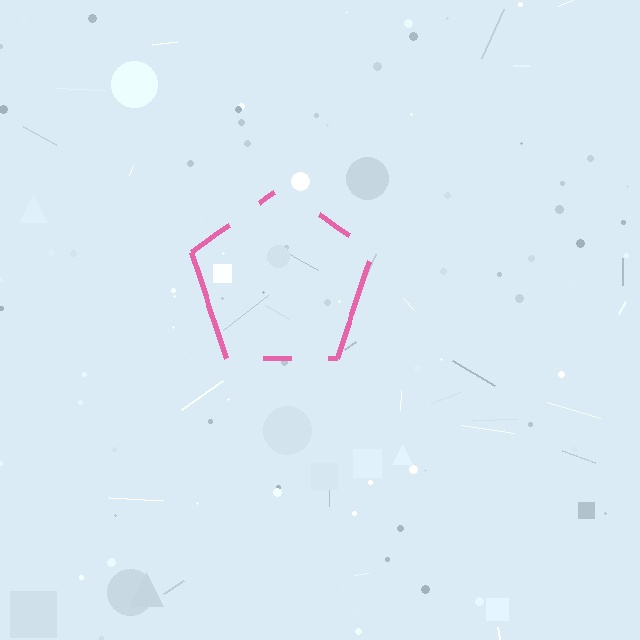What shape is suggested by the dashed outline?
The dashed outline suggests a pentagon.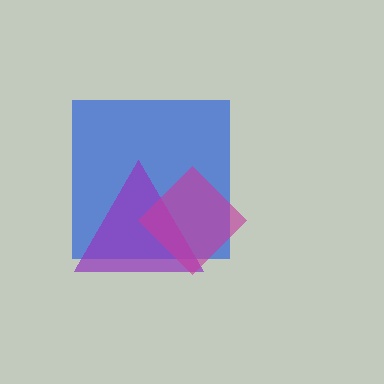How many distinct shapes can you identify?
There are 3 distinct shapes: a blue square, a purple triangle, a magenta diamond.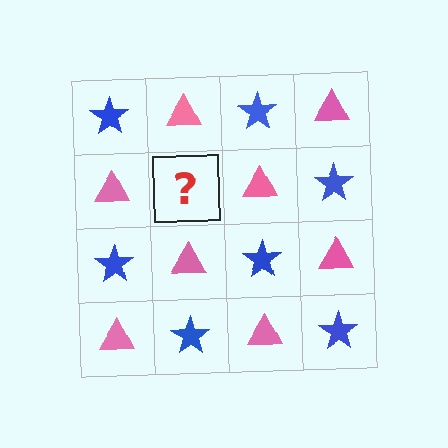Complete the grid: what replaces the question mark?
The question mark should be replaced with a blue star.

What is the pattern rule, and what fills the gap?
The rule is that it alternates blue star and pink triangle in a checkerboard pattern. The gap should be filled with a blue star.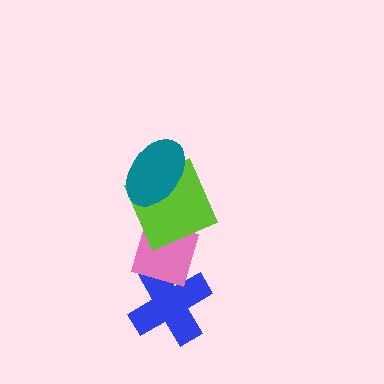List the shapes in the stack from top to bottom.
From top to bottom: the teal ellipse, the lime square, the pink diamond, the blue cross.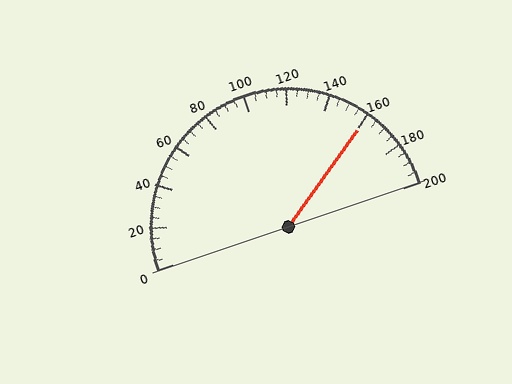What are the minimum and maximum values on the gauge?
The gauge ranges from 0 to 200.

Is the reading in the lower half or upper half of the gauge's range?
The reading is in the upper half of the range (0 to 200).